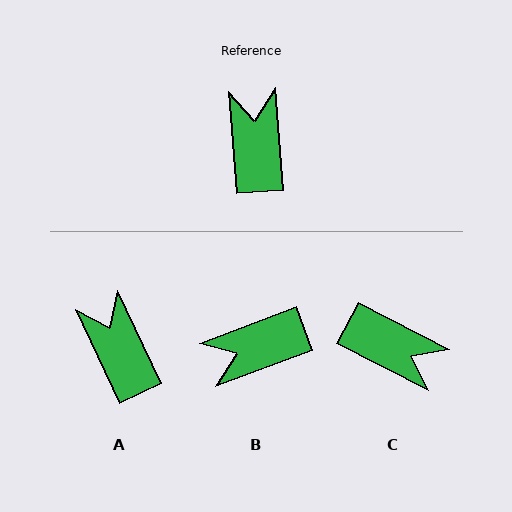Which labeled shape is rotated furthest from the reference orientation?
C, about 122 degrees away.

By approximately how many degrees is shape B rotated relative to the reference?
Approximately 106 degrees counter-clockwise.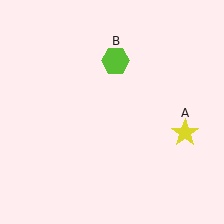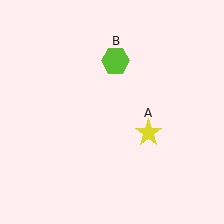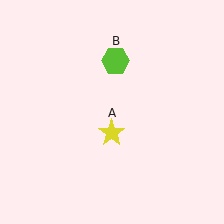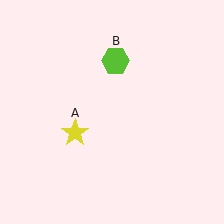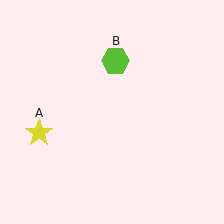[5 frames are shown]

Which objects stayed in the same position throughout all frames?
Lime hexagon (object B) remained stationary.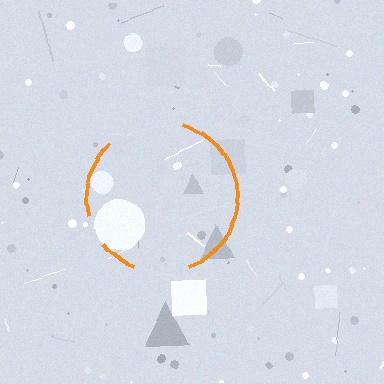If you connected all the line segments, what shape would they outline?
They would outline a circle.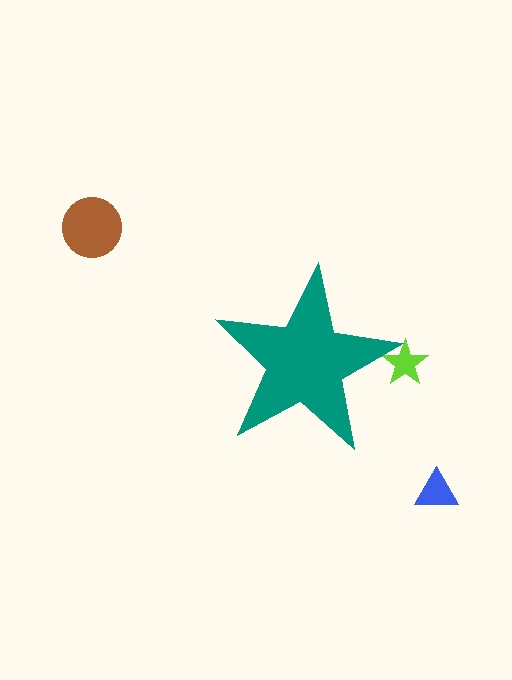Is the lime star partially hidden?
Yes, the lime star is partially hidden behind the teal star.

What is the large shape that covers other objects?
A teal star.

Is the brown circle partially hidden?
No, the brown circle is fully visible.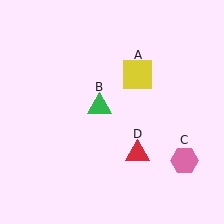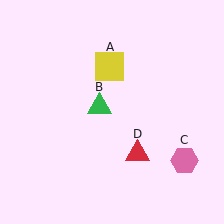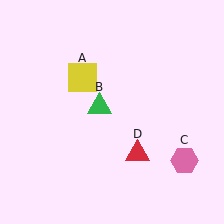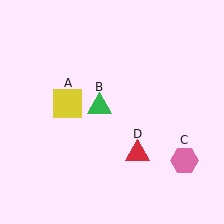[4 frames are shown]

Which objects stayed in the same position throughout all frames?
Green triangle (object B) and pink hexagon (object C) and red triangle (object D) remained stationary.